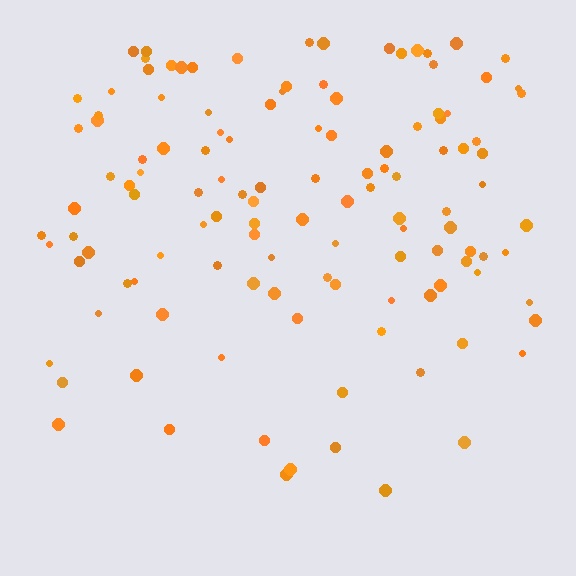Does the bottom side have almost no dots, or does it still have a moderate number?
Still a moderate number, just noticeably fewer than the top.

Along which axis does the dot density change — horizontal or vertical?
Vertical.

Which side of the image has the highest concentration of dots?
The top.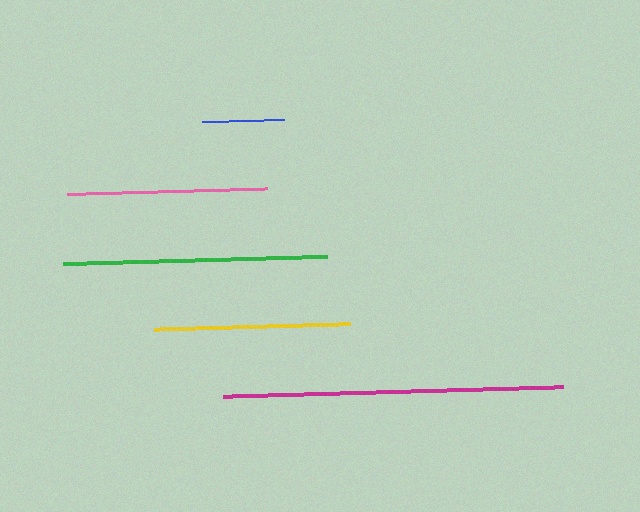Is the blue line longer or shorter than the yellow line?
The yellow line is longer than the blue line.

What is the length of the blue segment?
The blue segment is approximately 82 pixels long.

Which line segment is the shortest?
The blue line is the shortest at approximately 82 pixels.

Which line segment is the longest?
The magenta line is the longest at approximately 340 pixels.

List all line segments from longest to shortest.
From longest to shortest: magenta, green, pink, yellow, blue.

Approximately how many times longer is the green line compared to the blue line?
The green line is approximately 3.2 times the length of the blue line.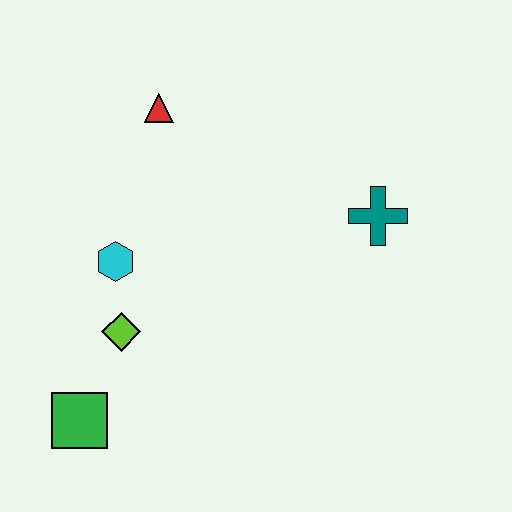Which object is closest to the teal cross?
The red triangle is closest to the teal cross.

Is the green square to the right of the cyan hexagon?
No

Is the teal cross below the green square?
No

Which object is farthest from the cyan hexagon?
The teal cross is farthest from the cyan hexagon.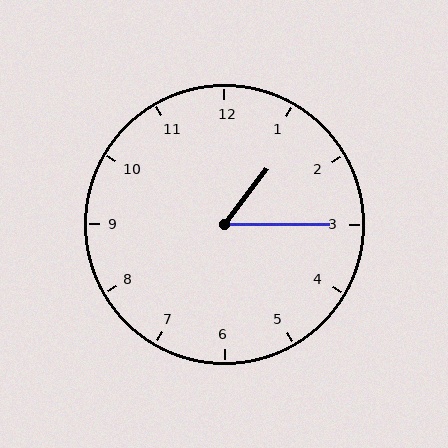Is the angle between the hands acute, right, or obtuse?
It is acute.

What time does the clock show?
1:15.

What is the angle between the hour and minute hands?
Approximately 52 degrees.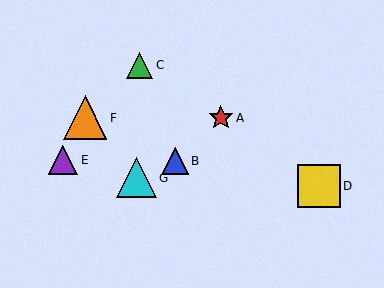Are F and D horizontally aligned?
No, F is at y≈118 and D is at y≈186.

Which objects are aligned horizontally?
Objects A, F are aligned horizontally.